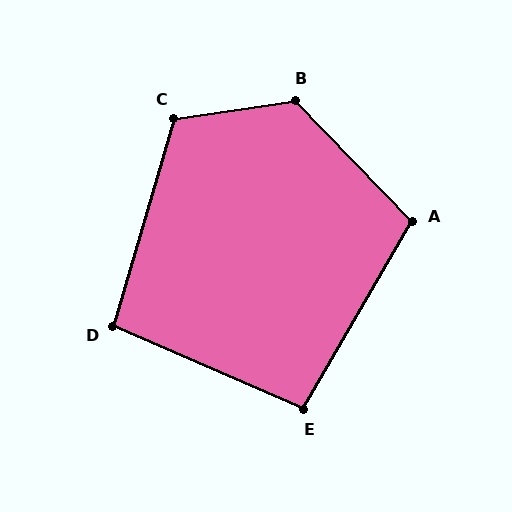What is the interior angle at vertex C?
Approximately 115 degrees (obtuse).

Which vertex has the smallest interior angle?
E, at approximately 97 degrees.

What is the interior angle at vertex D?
Approximately 97 degrees (obtuse).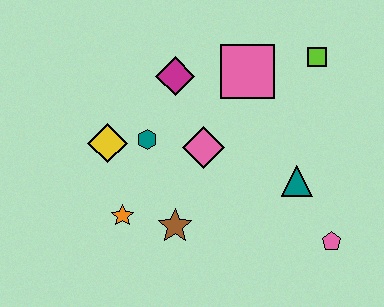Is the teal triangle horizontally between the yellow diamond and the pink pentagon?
Yes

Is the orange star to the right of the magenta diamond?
No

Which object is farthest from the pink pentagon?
The yellow diamond is farthest from the pink pentagon.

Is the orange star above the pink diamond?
No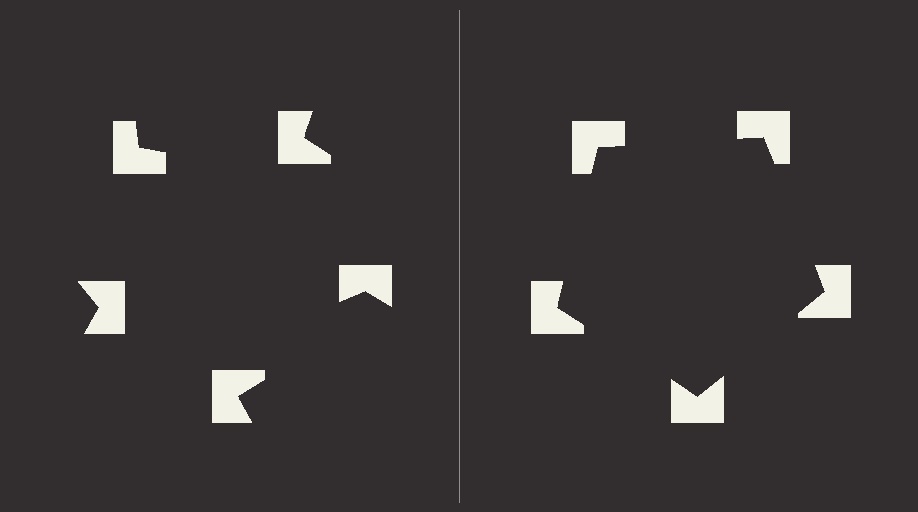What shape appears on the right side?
An illusory pentagon.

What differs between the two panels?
The notched squares are positioned identically on both sides; only the wedge orientations differ. On the right they align to a pentagon; on the left they are misaligned.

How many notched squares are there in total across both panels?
10 — 5 on each side.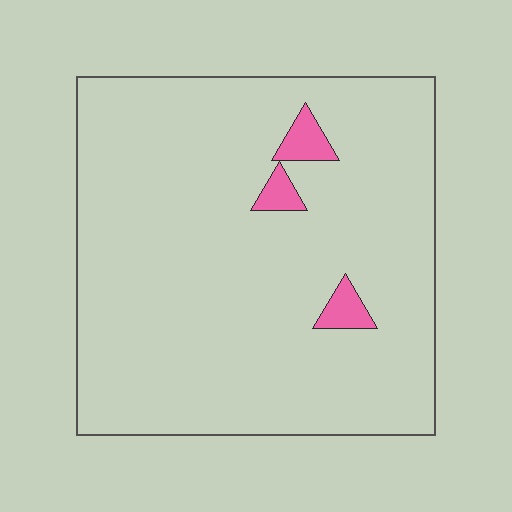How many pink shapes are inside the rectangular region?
3.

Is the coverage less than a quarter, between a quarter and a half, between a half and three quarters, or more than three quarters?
Less than a quarter.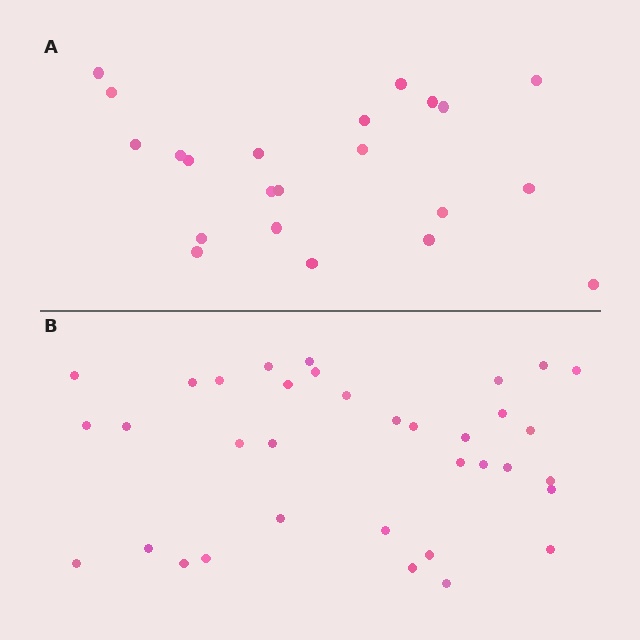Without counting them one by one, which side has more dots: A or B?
Region B (the bottom region) has more dots.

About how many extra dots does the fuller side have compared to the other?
Region B has approximately 15 more dots than region A.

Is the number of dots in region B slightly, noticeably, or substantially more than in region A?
Region B has substantially more. The ratio is roughly 1.6 to 1.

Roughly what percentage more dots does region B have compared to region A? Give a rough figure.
About 60% more.